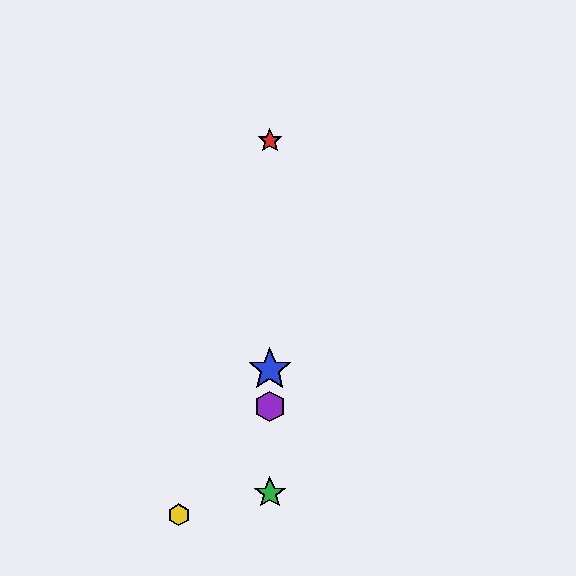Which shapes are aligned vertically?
The red star, the blue star, the green star, the purple hexagon are aligned vertically.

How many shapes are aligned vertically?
4 shapes (the red star, the blue star, the green star, the purple hexagon) are aligned vertically.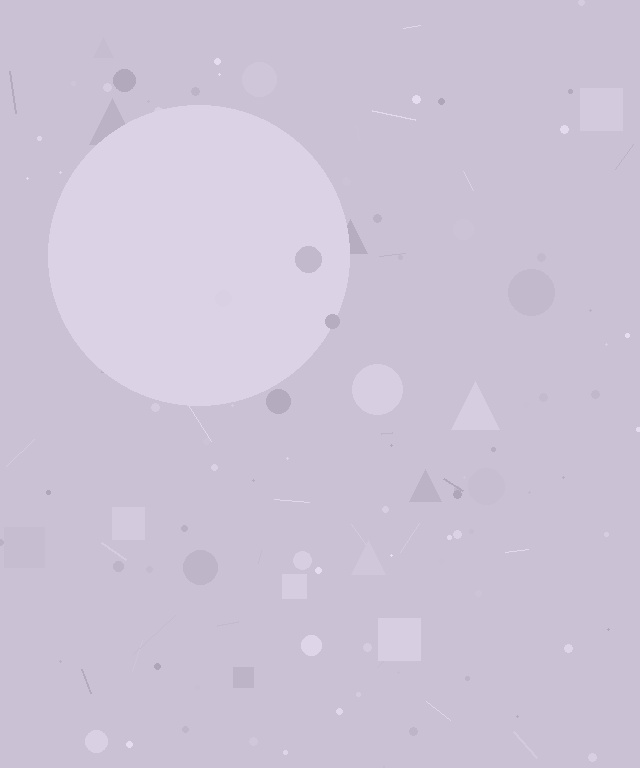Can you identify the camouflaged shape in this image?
The camouflaged shape is a circle.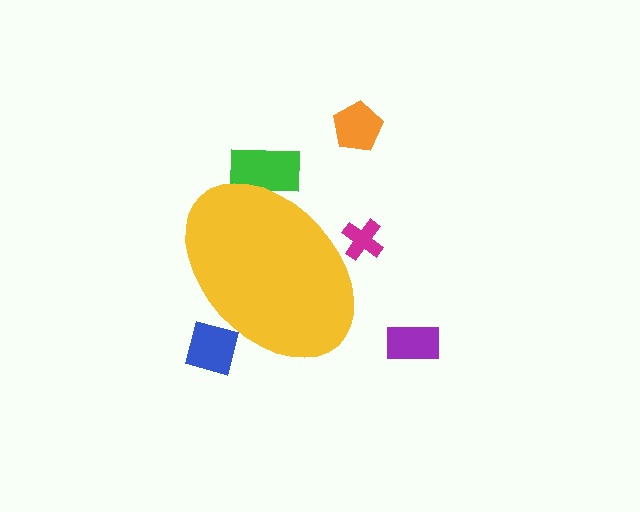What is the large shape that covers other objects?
A yellow ellipse.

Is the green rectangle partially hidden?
Yes, the green rectangle is partially hidden behind the yellow ellipse.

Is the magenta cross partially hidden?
Yes, the magenta cross is partially hidden behind the yellow ellipse.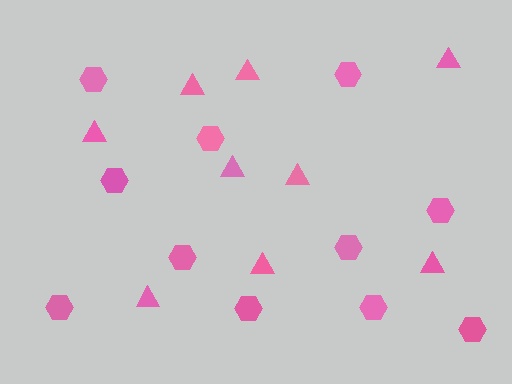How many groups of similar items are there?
There are 2 groups: one group of triangles (9) and one group of hexagons (11).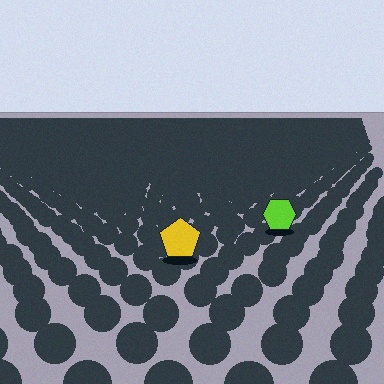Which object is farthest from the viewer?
The lime hexagon is farthest from the viewer. It appears smaller and the ground texture around it is denser.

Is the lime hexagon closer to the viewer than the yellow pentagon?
No. The yellow pentagon is closer — you can tell from the texture gradient: the ground texture is coarser near it.